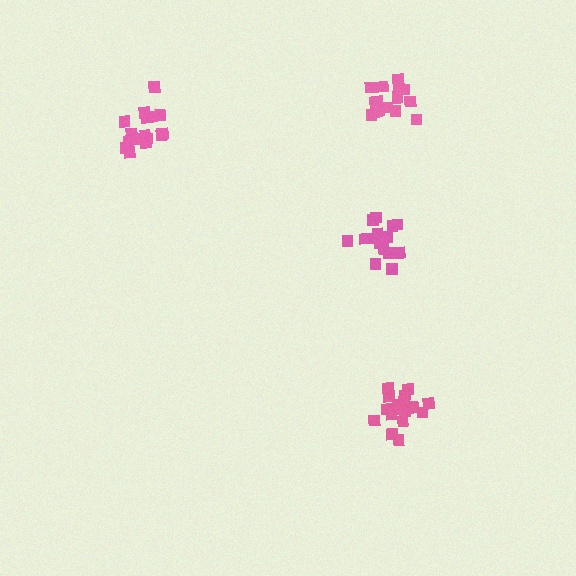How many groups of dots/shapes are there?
There are 4 groups.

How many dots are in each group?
Group 1: 19 dots, Group 2: 18 dots, Group 3: 16 dots, Group 4: 17 dots (70 total).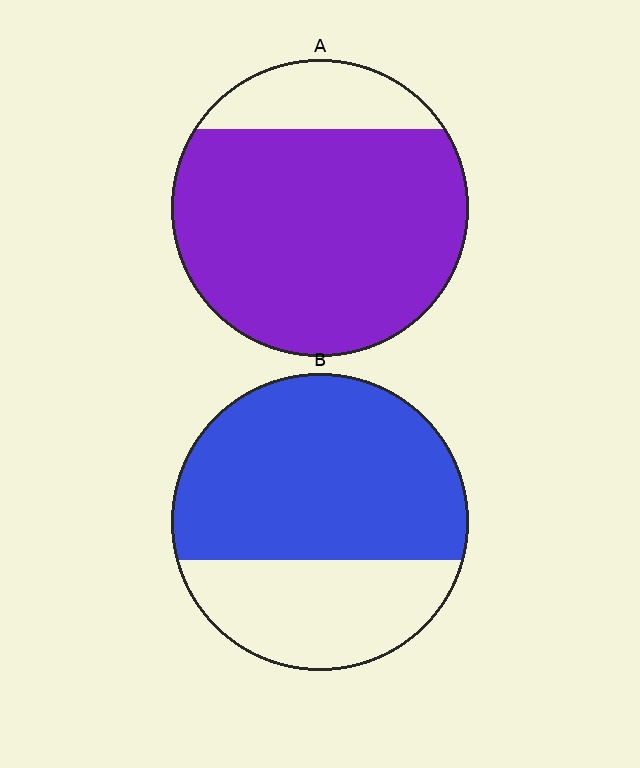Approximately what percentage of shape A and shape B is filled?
A is approximately 80% and B is approximately 65%.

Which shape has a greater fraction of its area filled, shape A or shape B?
Shape A.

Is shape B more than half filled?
Yes.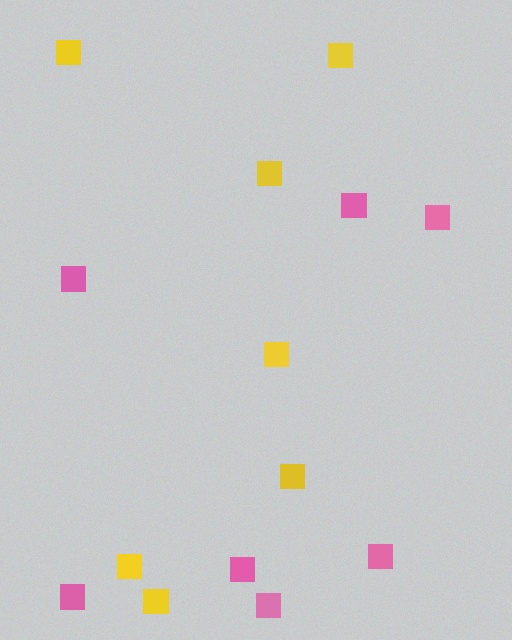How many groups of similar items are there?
There are 2 groups: one group of pink squares (7) and one group of yellow squares (7).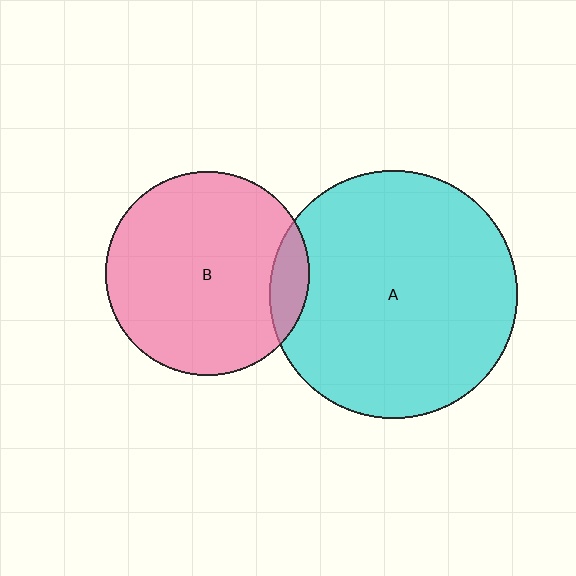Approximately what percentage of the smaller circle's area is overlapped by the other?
Approximately 10%.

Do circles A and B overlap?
Yes.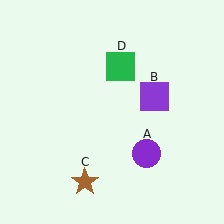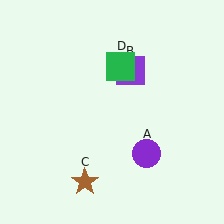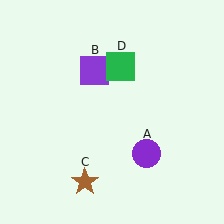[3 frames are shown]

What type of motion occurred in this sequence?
The purple square (object B) rotated counterclockwise around the center of the scene.